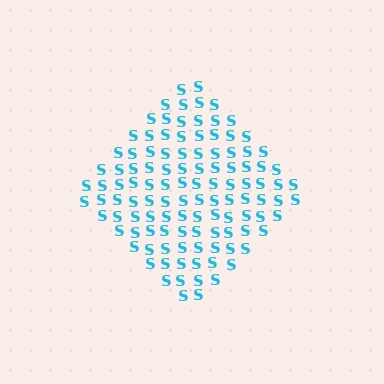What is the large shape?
The large shape is a diamond.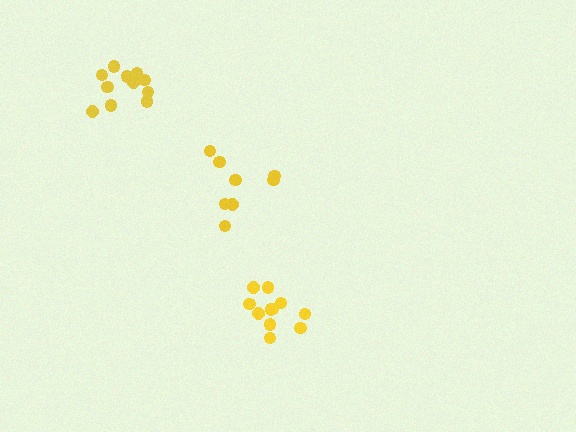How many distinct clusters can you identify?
There are 3 distinct clusters.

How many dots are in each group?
Group 1: 8 dots, Group 2: 11 dots, Group 3: 11 dots (30 total).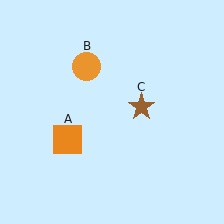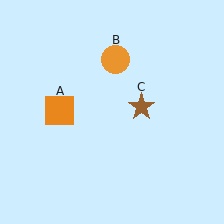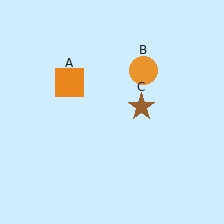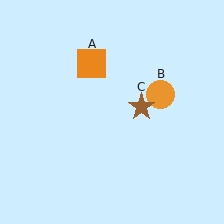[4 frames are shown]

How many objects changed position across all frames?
2 objects changed position: orange square (object A), orange circle (object B).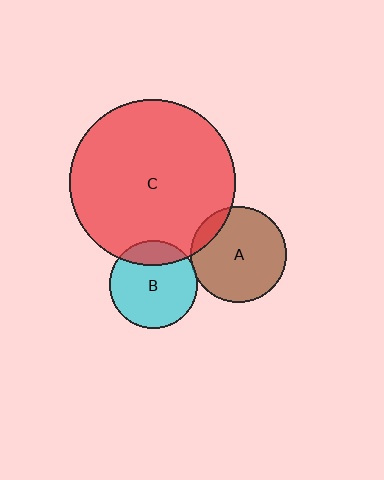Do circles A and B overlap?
Yes.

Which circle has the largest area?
Circle C (red).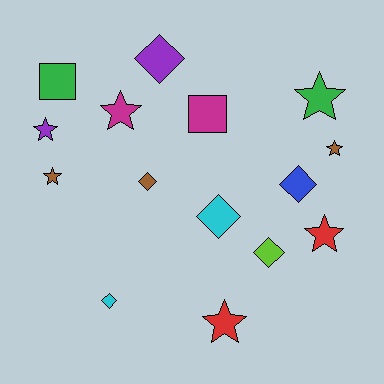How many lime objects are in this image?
There is 1 lime object.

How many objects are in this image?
There are 15 objects.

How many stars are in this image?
There are 7 stars.